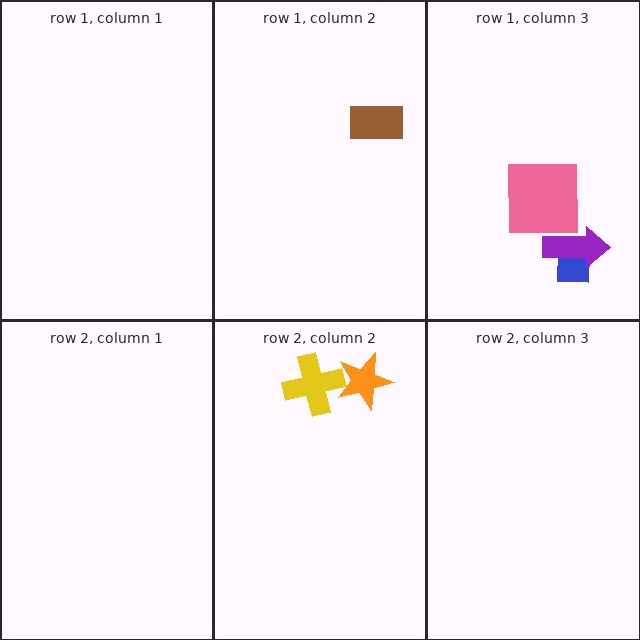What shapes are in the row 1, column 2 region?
The brown rectangle.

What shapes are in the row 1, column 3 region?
The blue square, the purple arrow, the pink square.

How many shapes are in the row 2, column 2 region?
2.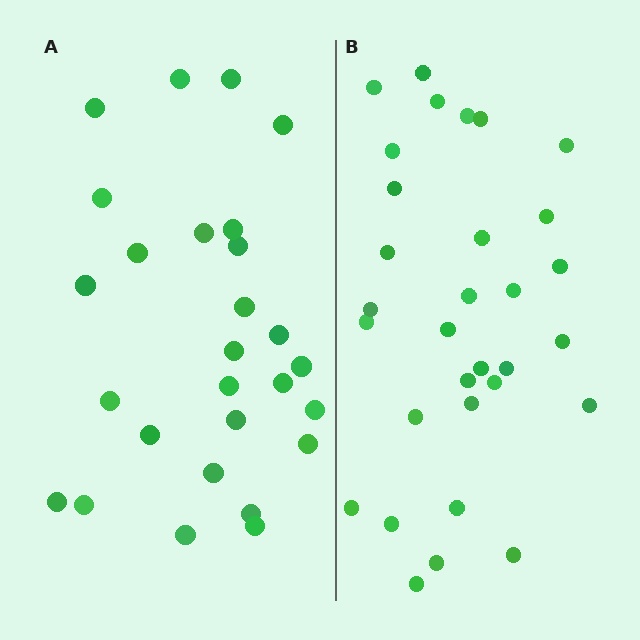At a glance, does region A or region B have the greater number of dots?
Region B (the right region) has more dots.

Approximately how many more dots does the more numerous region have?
Region B has about 4 more dots than region A.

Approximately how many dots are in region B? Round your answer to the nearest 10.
About 30 dots. (The exact count is 31, which rounds to 30.)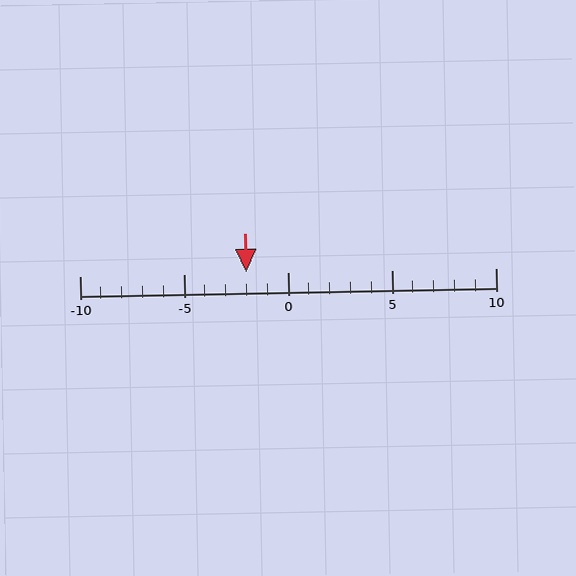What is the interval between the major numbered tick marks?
The major tick marks are spaced 5 units apart.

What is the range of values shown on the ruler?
The ruler shows values from -10 to 10.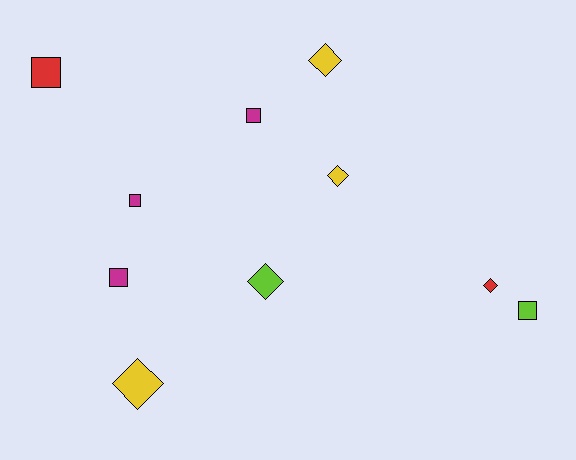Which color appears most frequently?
Yellow, with 3 objects.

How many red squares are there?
There is 1 red square.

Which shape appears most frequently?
Diamond, with 5 objects.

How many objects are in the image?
There are 10 objects.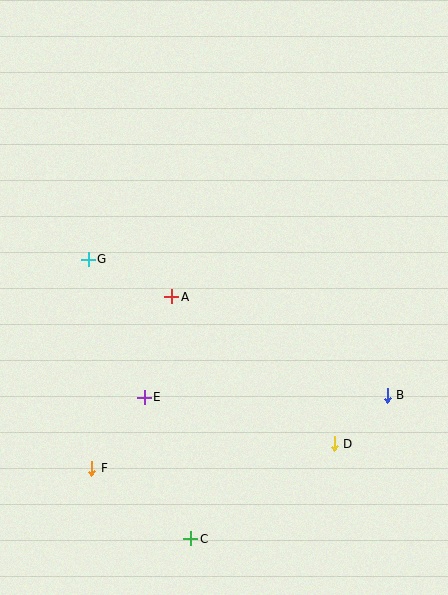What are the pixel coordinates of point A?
Point A is at (172, 297).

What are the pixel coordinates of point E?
Point E is at (144, 397).